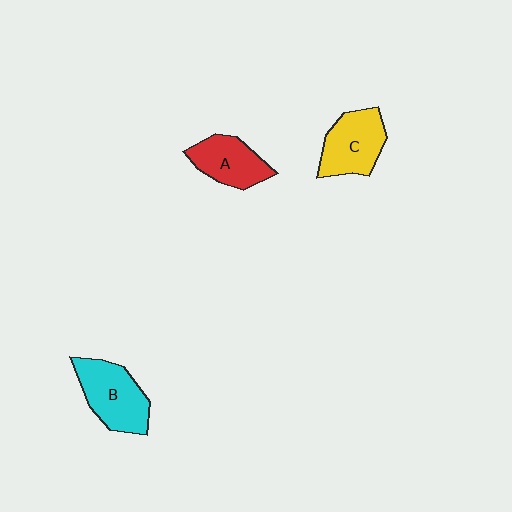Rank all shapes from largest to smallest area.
From largest to smallest: B (cyan), C (yellow), A (red).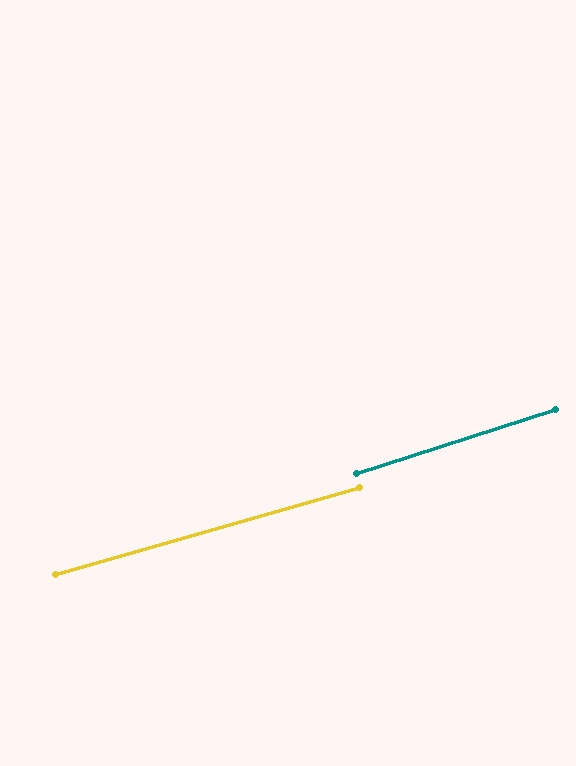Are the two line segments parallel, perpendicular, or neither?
Parallel — their directions differ by only 1.9°.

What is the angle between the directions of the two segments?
Approximately 2 degrees.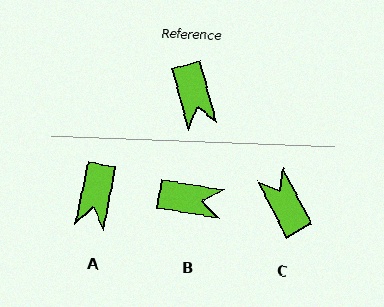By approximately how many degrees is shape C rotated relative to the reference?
Approximately 168 degrees clockwise.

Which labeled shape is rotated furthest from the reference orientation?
C, about 168 degrees away.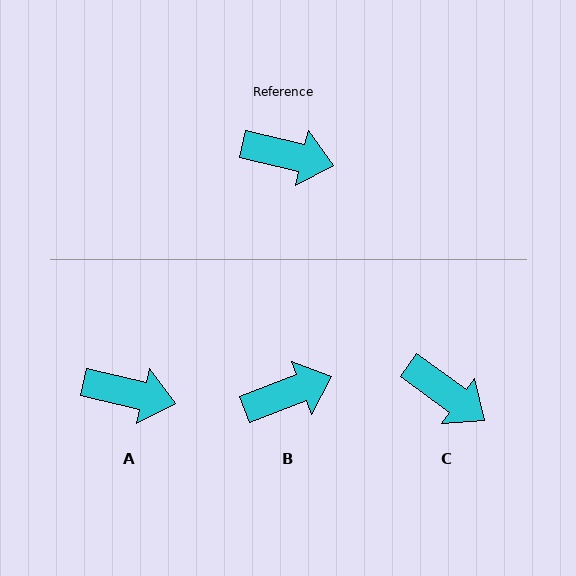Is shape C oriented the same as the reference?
No, it is off by about 23 degrees.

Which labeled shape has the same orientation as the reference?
A.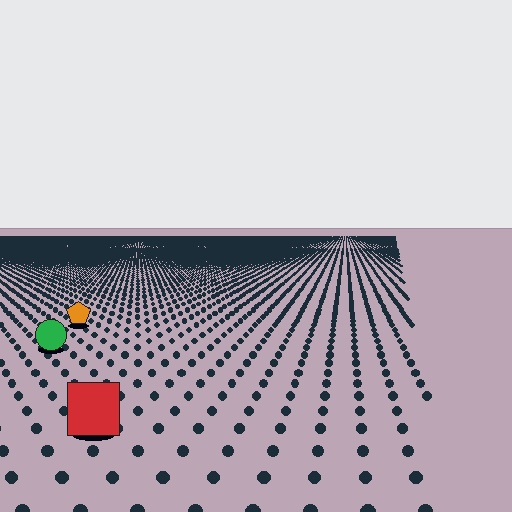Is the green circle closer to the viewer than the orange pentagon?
Yes. The green circle is closer — you can tell from the texture gradient: the ground texture is coarser near it.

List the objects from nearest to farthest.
From nearest to farthest: the red square, the green circle, the orange pentagon.